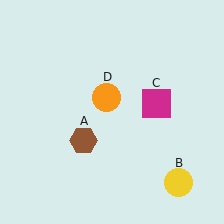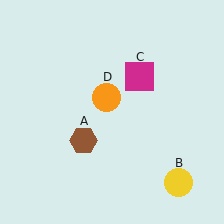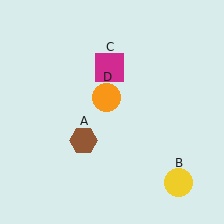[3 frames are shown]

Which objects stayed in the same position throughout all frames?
Brown hexagon (object A) and yellow circle (object B) and orange circle (object D) remained stationary.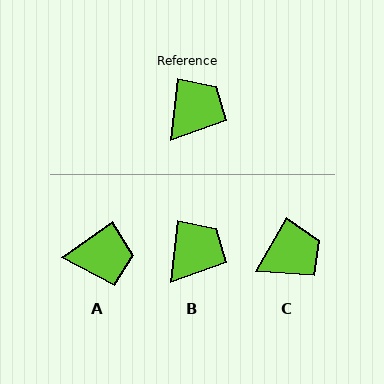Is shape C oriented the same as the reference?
No, it is off by about 23 degrees.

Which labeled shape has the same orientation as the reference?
B.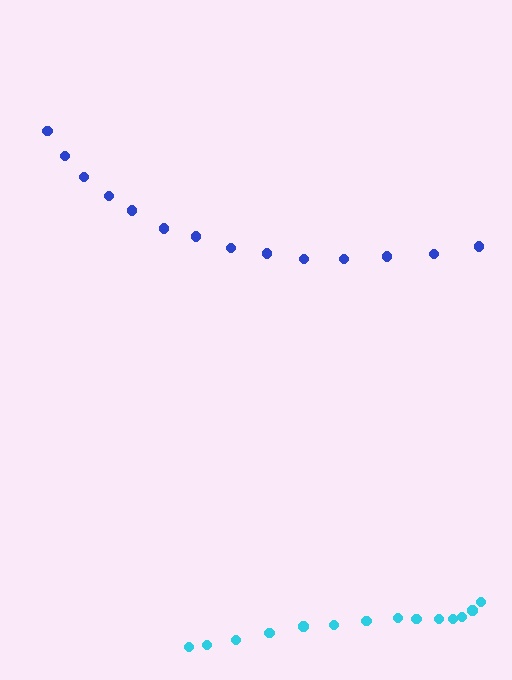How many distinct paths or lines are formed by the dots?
There are 2 distinct paths.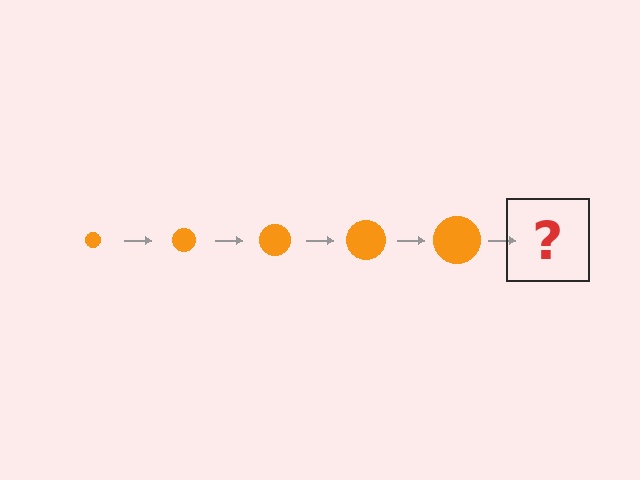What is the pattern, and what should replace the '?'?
The pattern is that the circle gets progressively larger each step. The '?' should be an orange circle, larger than the previous one.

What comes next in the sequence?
The next element should be an orange circle, larger than the previous one.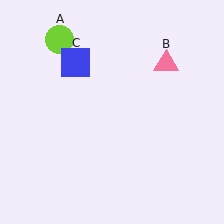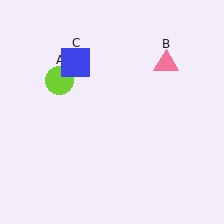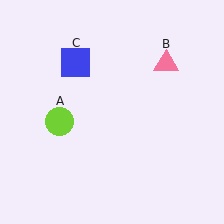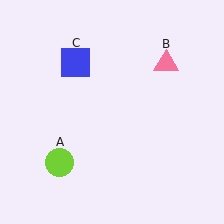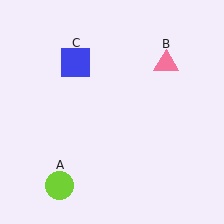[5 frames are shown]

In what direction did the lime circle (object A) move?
The lime circle (object A) moved down.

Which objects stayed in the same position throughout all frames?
Pink triangle (object B) and blue square (object C) remained stationary.